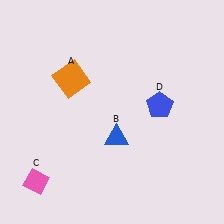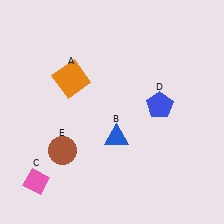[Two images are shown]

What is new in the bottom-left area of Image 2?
A brown circle (E) was added in the bottom-left area of Image 2.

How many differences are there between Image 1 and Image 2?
There is 1 difference between the two images.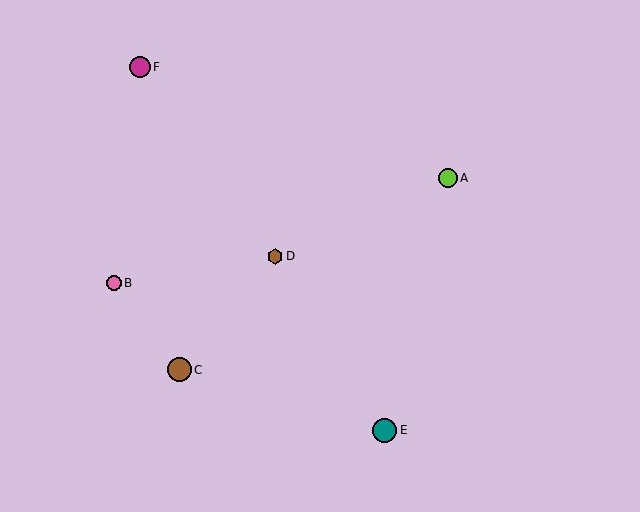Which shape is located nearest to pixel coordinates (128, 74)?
The magenta circle (labeled F) at (140, 67) is nearest to that location.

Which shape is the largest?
The teal circle (labeled E) is the largest.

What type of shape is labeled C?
Shape C is a brown circle.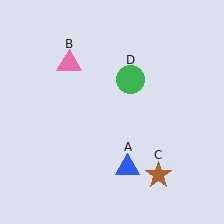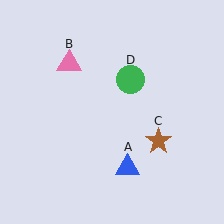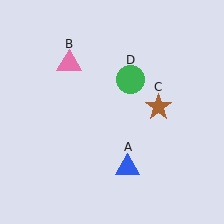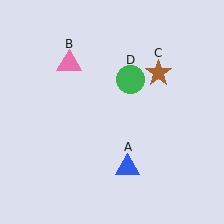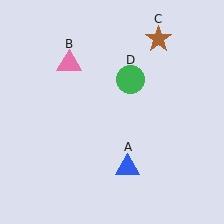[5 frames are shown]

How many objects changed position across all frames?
1 object changed position: brown star (object C).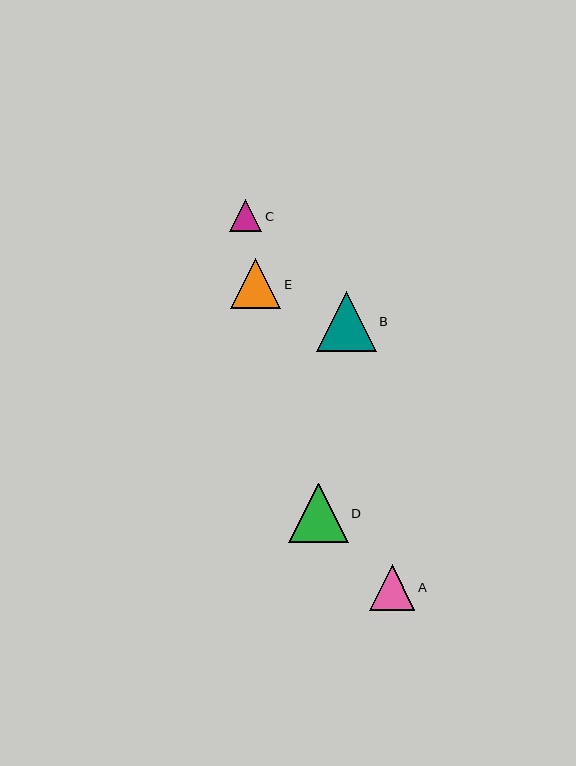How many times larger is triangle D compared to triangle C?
Triangle D is approximately 1.9 times the size of triangle C.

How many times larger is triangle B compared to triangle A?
Triangle B is approximately 1.3 times the size of triangle A.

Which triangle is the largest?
Triangle B is the largest with a size of approximately 60 pixels.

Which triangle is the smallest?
Triangle C is the smallest with a size of approximately 32 pixels.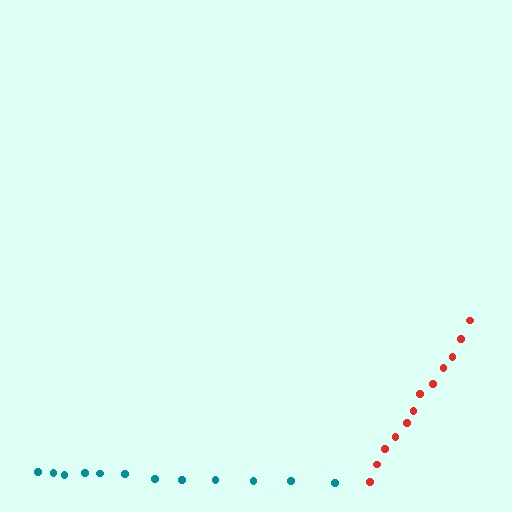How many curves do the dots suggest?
There are 2 distinct paths.